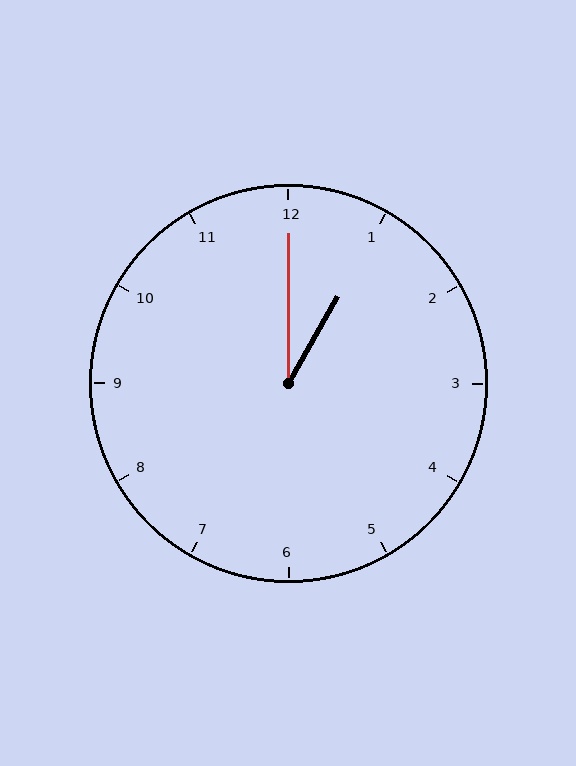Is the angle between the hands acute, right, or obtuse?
It is acute.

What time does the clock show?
1:00.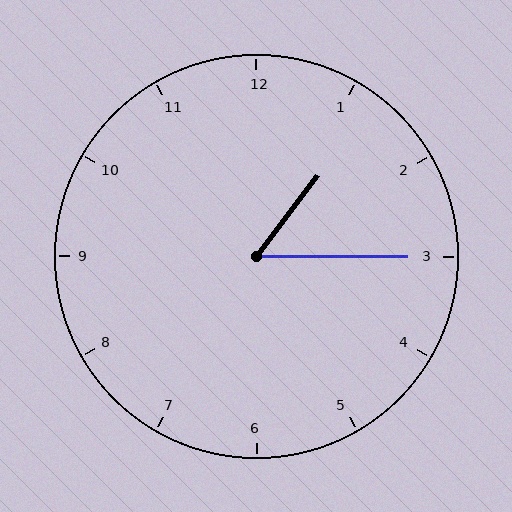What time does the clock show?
1:15.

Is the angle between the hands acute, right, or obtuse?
It is acute.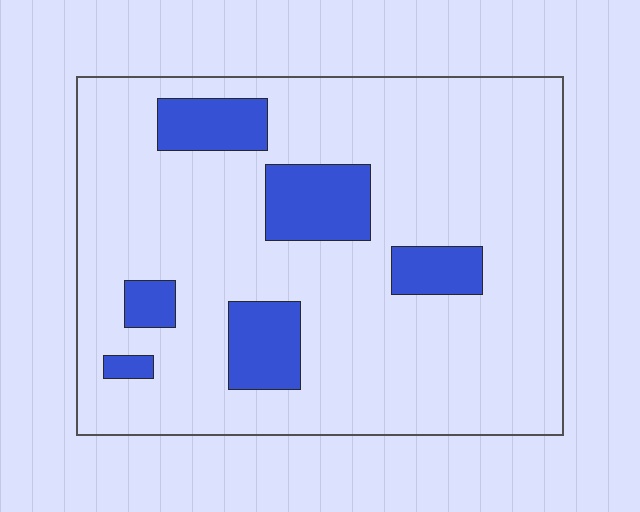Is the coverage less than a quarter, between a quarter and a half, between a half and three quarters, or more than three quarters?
Less than a quarter.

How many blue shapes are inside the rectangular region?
6.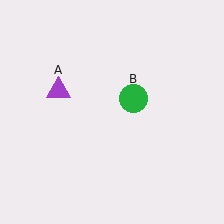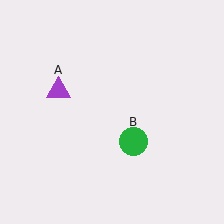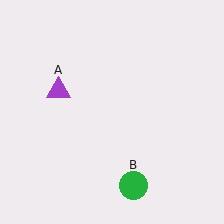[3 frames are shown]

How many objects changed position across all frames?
1 object changed position: green circle (object B).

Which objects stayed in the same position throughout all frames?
Purple triangle (object A) remained stationary.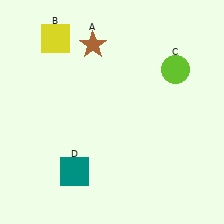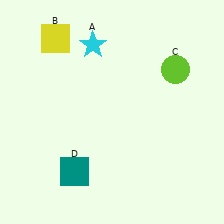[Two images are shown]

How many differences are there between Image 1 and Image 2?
There is 1 difference between the two images.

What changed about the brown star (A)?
In Image 1, A is brown. In Image 2, it changed to cyan.